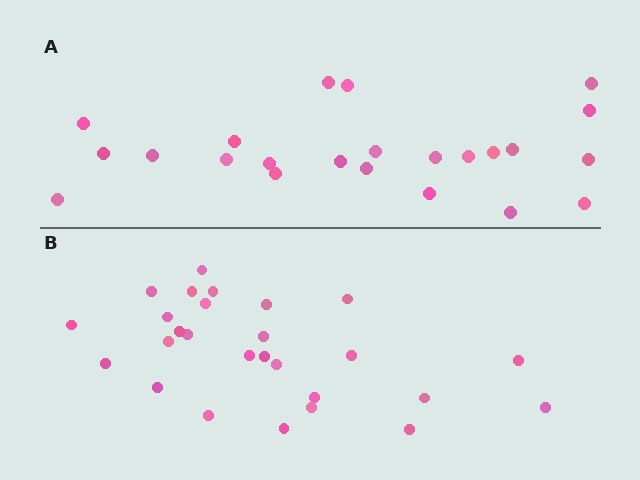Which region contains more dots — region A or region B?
Region B (the bottom region) has more dots.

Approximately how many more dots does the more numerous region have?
Region B has about 4 more dots than region A.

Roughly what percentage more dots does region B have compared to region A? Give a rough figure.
About 15% more.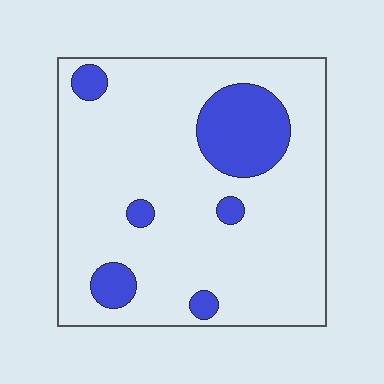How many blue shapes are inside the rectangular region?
6.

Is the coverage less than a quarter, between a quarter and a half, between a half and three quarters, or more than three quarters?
Less than a quarter.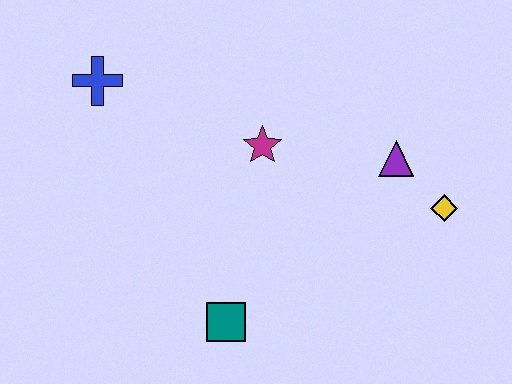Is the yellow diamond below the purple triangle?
Yes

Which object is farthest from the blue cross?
The yellow diamond is farthest from the blue cross.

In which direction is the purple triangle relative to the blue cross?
The purple triangle is to the right of the blue cross.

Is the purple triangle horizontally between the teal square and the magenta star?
No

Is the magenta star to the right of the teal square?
Yes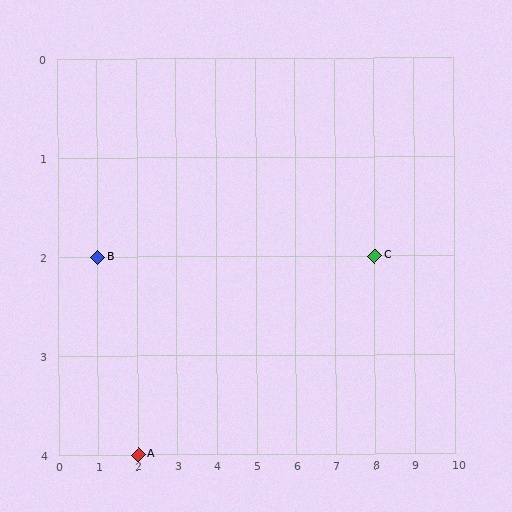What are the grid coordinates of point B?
Point B is at grid coordinates (1, 2).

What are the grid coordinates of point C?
Point C is at grid coordinates (8, 2).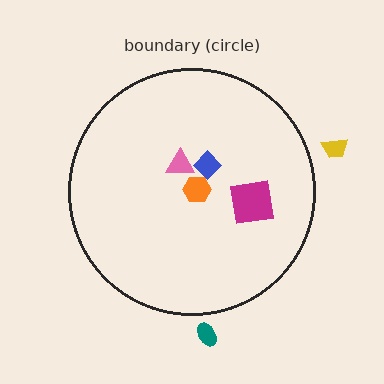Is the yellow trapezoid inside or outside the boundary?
Outside.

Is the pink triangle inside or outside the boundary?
Inside.